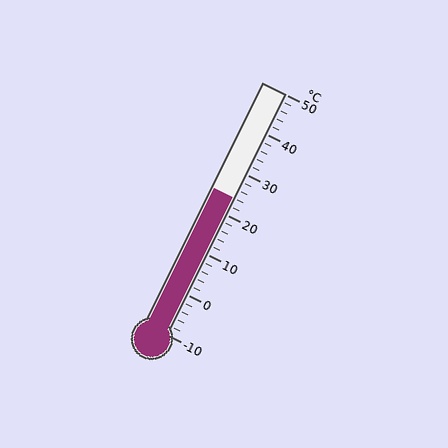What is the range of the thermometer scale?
The thermometer scale ranges from -10°C to 50°C.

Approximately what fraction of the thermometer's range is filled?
The thermometer is filled to approximately 55% of its range.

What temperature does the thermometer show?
The thermometer shows approximately 24°C.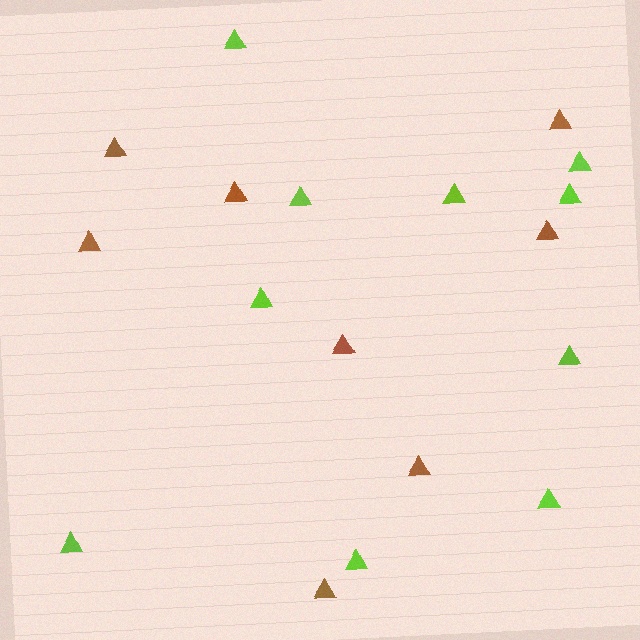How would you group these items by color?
There are 2 groups: one group of brown triangles (8) and one group of lime triangles (10).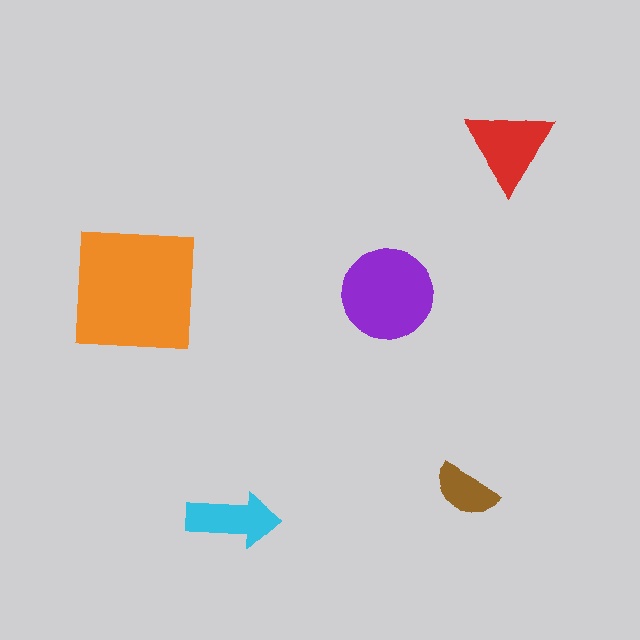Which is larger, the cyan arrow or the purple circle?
The purple circle.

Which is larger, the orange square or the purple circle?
The orange square.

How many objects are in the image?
There are 5 objects in the image.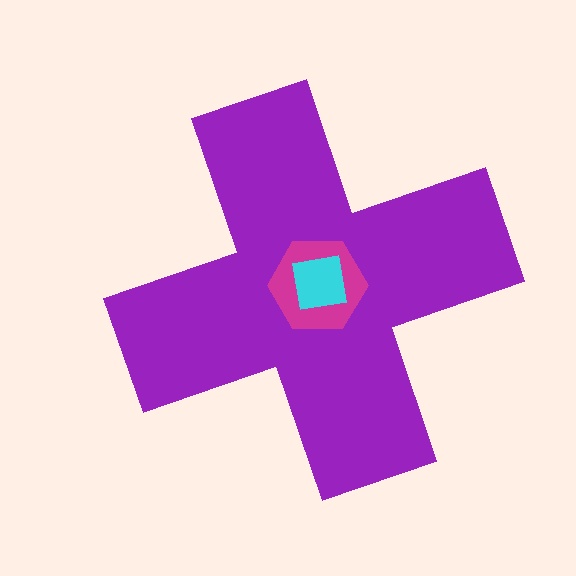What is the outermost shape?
The purple cross.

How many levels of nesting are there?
3.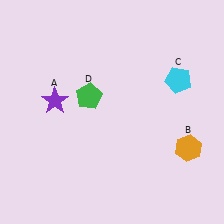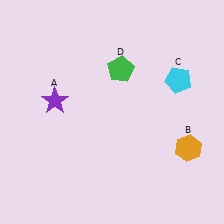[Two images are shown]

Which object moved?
The green pentagon (D) moved right.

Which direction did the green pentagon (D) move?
The green pentagon (D) moved right.